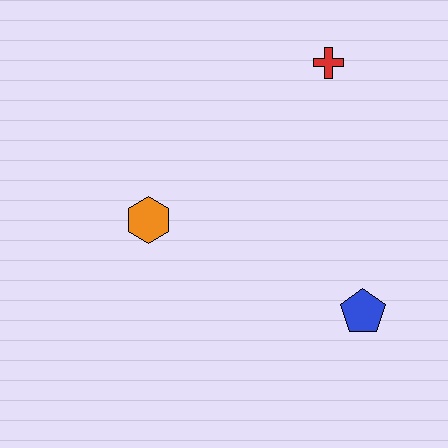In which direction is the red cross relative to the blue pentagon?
The red cross is above the blue pentagon.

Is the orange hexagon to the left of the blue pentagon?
Yes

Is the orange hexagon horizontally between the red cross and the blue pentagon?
No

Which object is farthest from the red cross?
The blue pentagon is farthest from the red cross.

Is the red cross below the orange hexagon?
No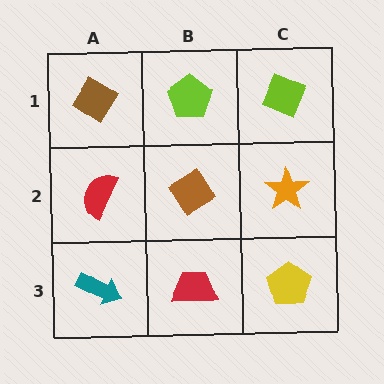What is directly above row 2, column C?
A lime diamond.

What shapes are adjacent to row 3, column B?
A brown diamond (row 2, column B), a teal arrow (row 3, column A), a yellow pentagon (row 3, column C).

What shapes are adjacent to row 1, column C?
An orange star (row 2, column C), a lime pentagon (row 1, column B).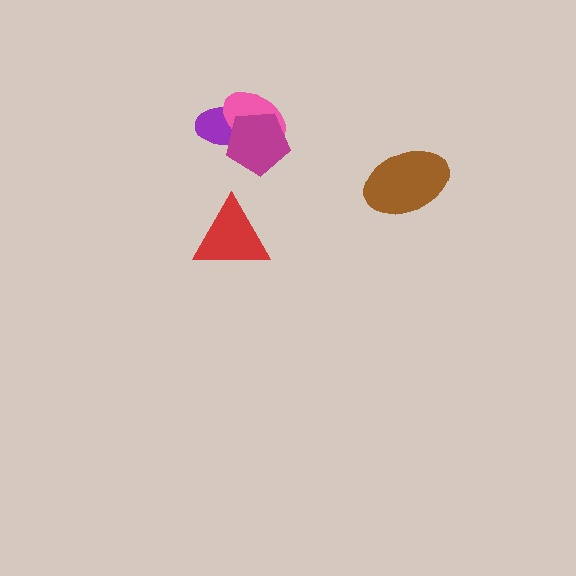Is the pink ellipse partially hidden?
Yes, it is partially covered by another shape.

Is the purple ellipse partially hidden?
Yes, it is partially covered by another shape.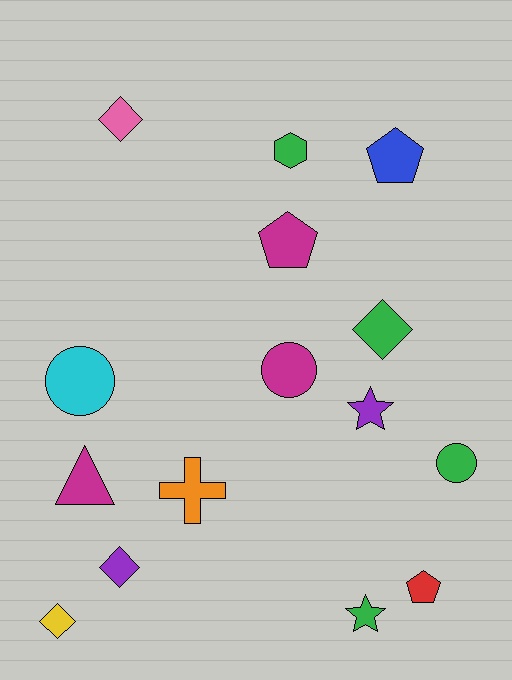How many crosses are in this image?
There is 1 cross.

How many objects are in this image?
There are 15 objects.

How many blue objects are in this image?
There is 1 blue object.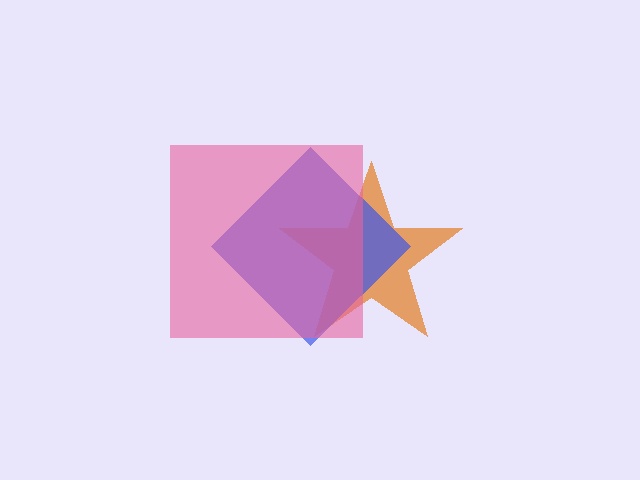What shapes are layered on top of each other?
The layered shapes are: an orange star, a blue diamond, a pink square.